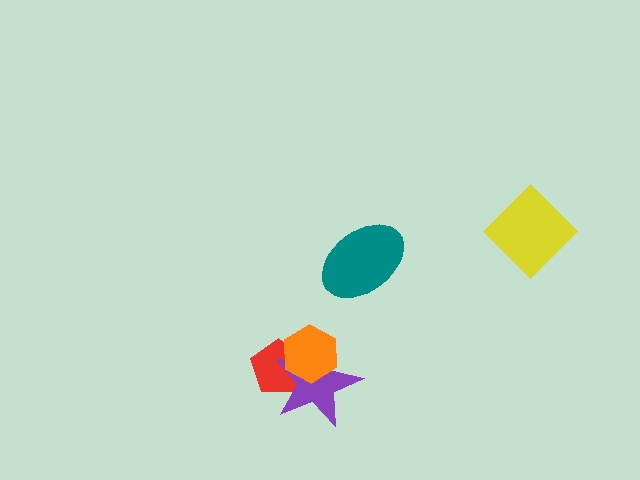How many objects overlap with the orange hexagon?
2 objects overlap with the orange hexagon.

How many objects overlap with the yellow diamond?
0 objects overlap with the yellow diamond.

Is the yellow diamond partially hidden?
No, no other shape covers it.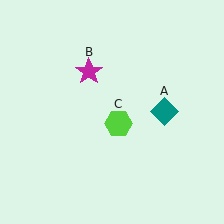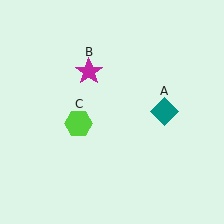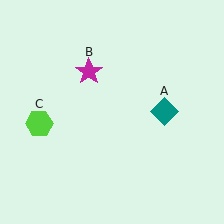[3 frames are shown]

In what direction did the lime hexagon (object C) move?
The lime hexagon (object C) moved left.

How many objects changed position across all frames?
1 object changed position: lime hexagon (object C).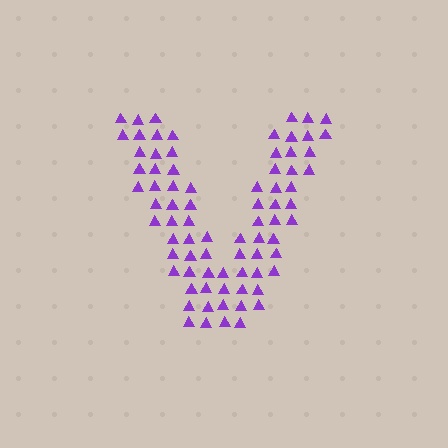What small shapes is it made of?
It is made of small triangles.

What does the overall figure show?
The overall figure shows the letter V.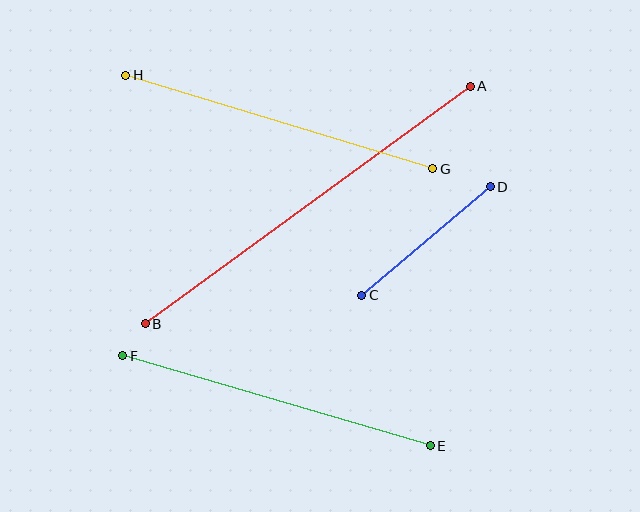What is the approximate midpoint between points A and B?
The midpoint is at approximately (308, 205) pixels.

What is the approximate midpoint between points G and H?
The midpoint is at approximately (279, 122) pixels.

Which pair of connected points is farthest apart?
Points A and B are farthest apart.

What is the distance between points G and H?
The distance is approximately 321 pixels.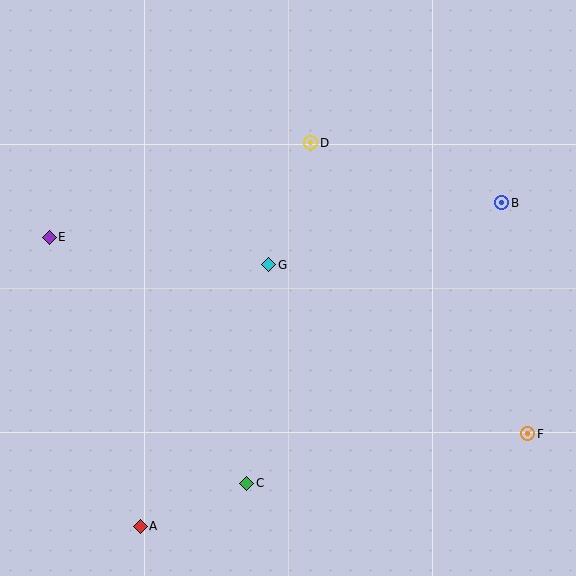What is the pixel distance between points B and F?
The distance between B and F is 233 pixels.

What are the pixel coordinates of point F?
Point F is at (528, 434).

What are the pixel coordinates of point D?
Point D is at (311, 143).